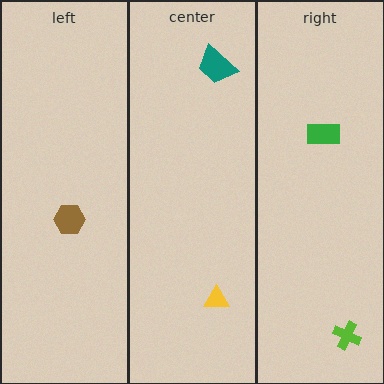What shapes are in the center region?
The teal trapezoid, the yellow triangle.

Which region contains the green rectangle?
The right region.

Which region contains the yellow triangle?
The center region.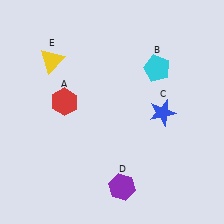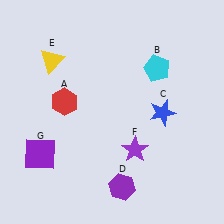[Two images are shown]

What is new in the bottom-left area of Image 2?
A purple square (G) was added in the bottom-left area of Image 2.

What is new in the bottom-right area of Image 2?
A purple star (F) was added in the bottom-right area of Image 2.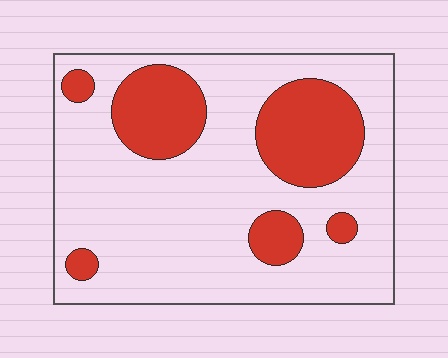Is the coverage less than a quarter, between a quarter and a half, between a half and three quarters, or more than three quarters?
Between a quarter and a half.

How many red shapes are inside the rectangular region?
6.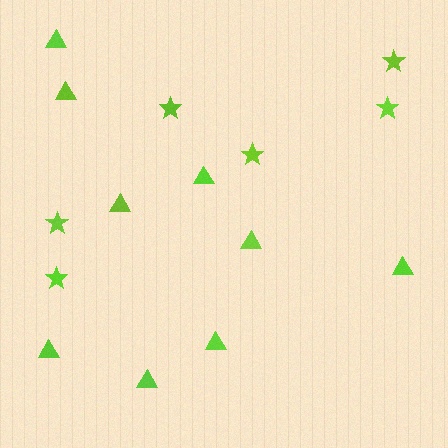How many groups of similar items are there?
There are 2 groups: one group of triangles (9) and one group of stars (6).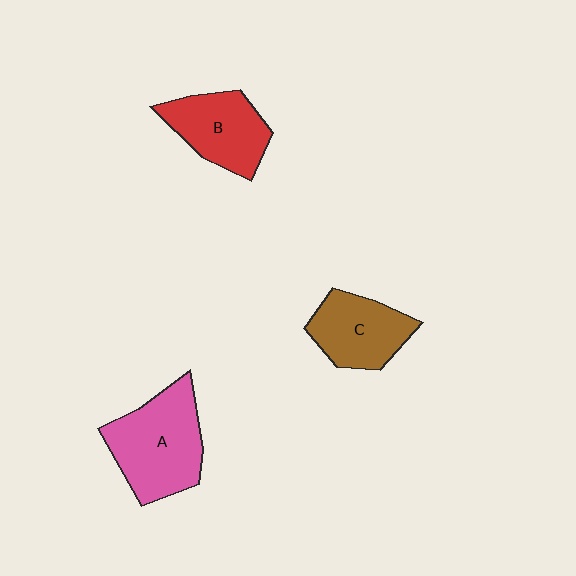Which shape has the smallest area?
Shape C (brown).